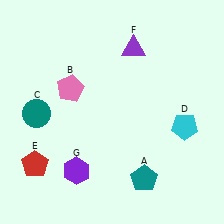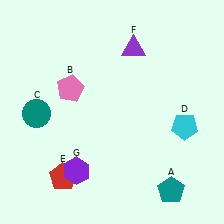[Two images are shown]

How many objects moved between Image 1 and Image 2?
2 objects moved between the two images.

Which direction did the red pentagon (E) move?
The red pentagon (E) moved right.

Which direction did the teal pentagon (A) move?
The teal pentagon (A) moved right.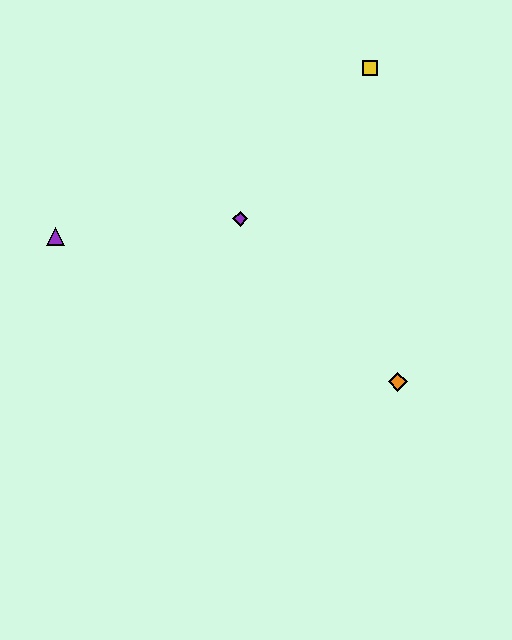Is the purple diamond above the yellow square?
No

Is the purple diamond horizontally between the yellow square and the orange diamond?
No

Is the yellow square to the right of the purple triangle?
Yes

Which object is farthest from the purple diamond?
The orange diamond is farthest from the purple diamond.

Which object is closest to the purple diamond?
The purple triangle is closest to the purple diamond.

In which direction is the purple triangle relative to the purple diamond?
The purple triangle is to the left of the purple diamond.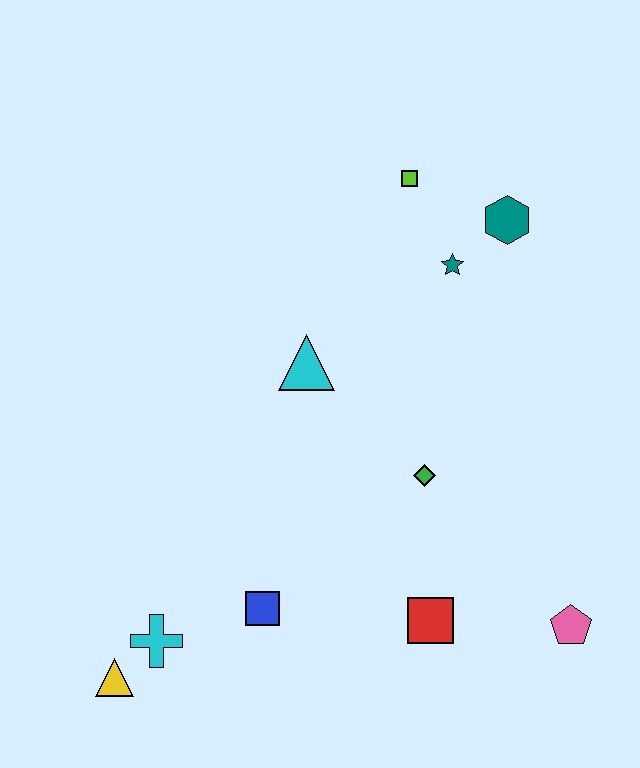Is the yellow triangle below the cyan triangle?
Yes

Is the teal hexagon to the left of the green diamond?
No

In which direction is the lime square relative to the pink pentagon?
The lime square is above the pink pentagon.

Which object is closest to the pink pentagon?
The red square is closest to the pink pentagon.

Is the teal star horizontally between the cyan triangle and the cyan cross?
No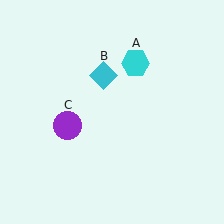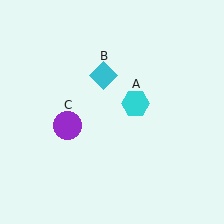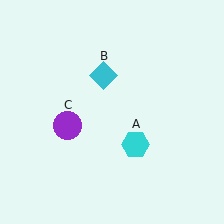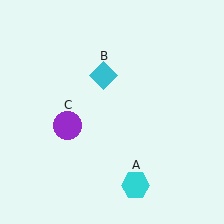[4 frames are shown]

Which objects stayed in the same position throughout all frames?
Cyan diamond (object B) and purple circle (object C) remained stationary.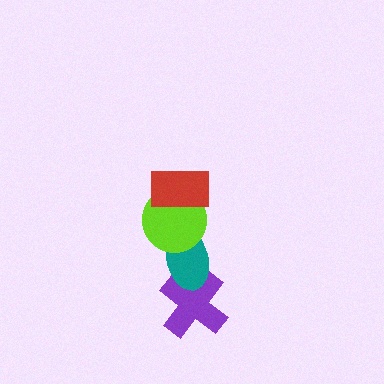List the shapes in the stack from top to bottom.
From top to bottom: the red rectangle, the lime circle, the teal ellipse, the purple cross.